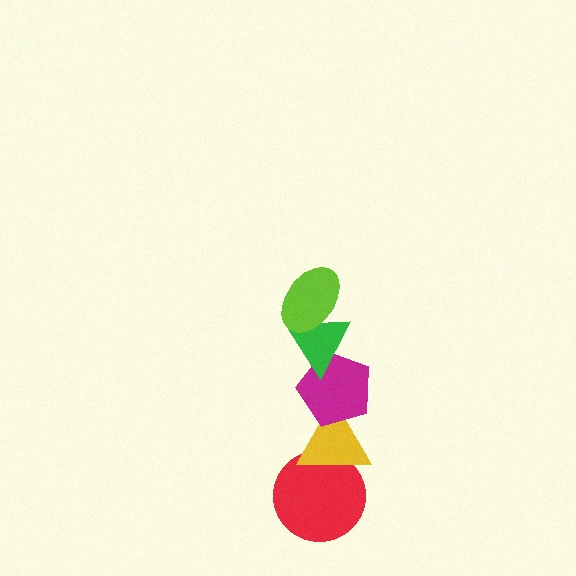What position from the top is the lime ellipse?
The lime ellipse is 1st from the top.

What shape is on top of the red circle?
The yellow triangle is on top of the red circle.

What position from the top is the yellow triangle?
The yellow triangle is 4th from the top.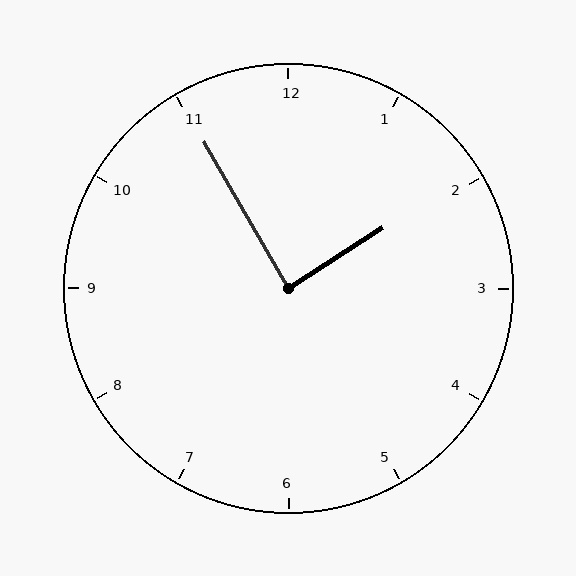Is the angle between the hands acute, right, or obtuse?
It is right.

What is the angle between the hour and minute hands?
Approximately 88 degrees.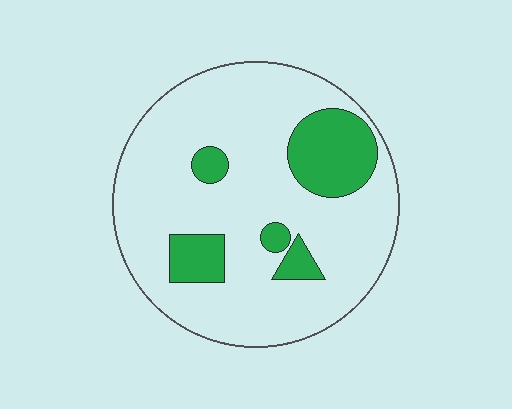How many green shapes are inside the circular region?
5.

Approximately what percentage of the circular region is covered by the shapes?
Approximately 20%.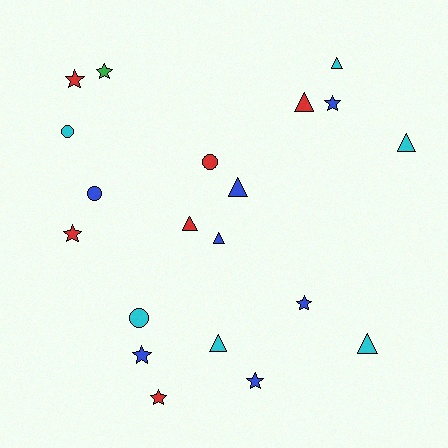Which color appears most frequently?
Blue, with 7 objects.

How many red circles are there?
There is 1 red circle.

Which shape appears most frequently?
Triangle, with 8 objects.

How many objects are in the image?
There are 20 objects.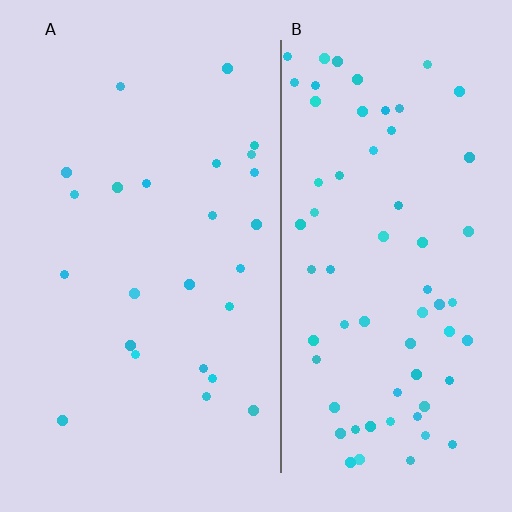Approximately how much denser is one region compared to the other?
Approximately 2.7× — region B over region A.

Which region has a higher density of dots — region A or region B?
B (the right).